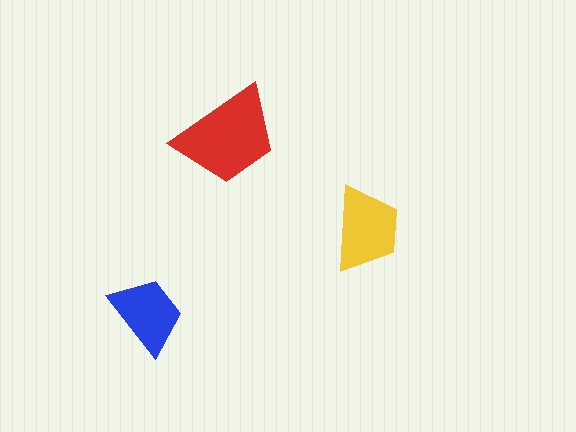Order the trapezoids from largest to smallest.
the red one, the yellow one, the blue one.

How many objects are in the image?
There are 3 objects in the image.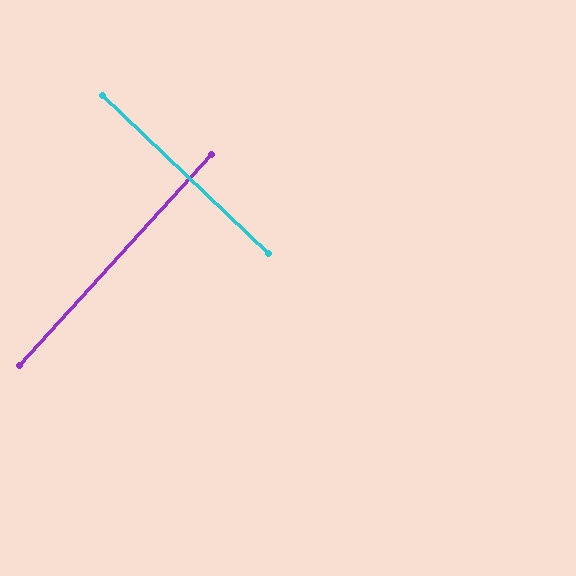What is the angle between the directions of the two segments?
Approximately 89 degrees.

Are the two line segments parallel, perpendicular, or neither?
Perpendicular — they meet at approximately 89°.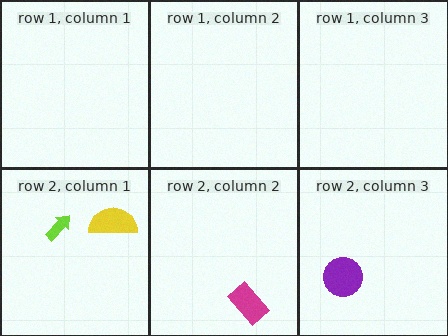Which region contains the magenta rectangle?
The row 2, column 2 region.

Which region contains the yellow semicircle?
The row 2, column 1 region.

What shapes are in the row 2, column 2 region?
The magenta rectangle.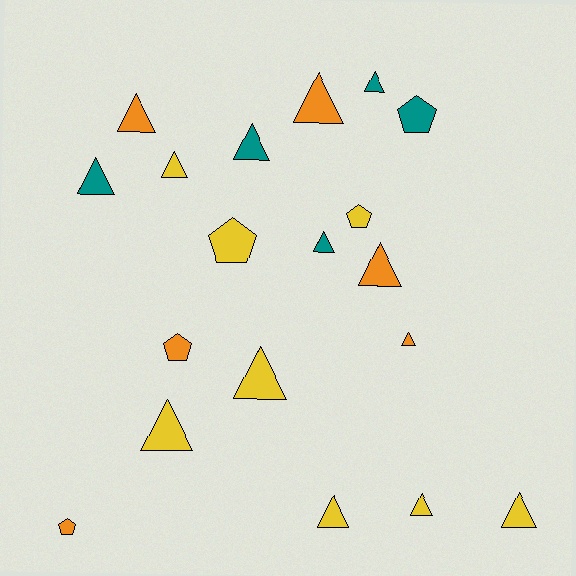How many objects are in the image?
There are 19 objects.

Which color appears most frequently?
Yellow, with 8 objects.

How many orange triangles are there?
There are 4 orange triangles.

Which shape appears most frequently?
Triangle, with 14 objects.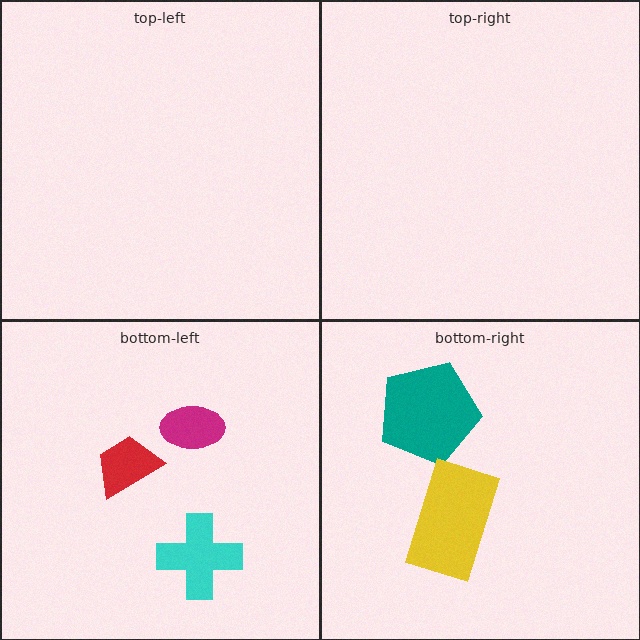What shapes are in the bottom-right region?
The teal pentagon, the yellow rectangle.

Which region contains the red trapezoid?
The bottom-left region.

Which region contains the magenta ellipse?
The bottom-left region.